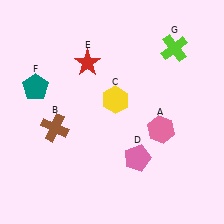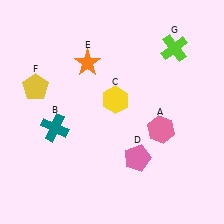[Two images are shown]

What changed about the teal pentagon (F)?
In Image 1, F is teal. In Image 2, it changed to yellow.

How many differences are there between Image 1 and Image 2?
There are 3 differences between the two images.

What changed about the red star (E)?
In Image 1, E is red. In Image 2, it changed to orange.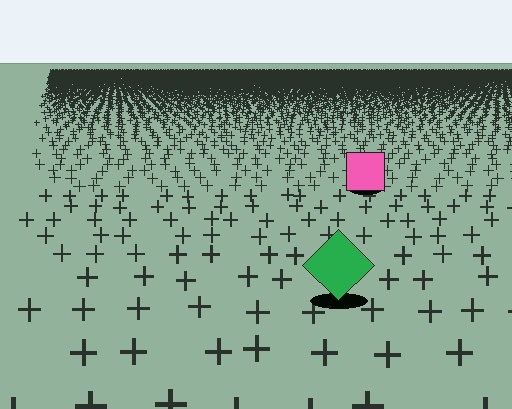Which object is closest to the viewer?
The green diamond is closest. The texture marks near it are larger and more spread out.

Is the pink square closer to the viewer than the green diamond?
No. The green diamond is closer — you can tell from the texture gradient: the ground texture is coarser near it.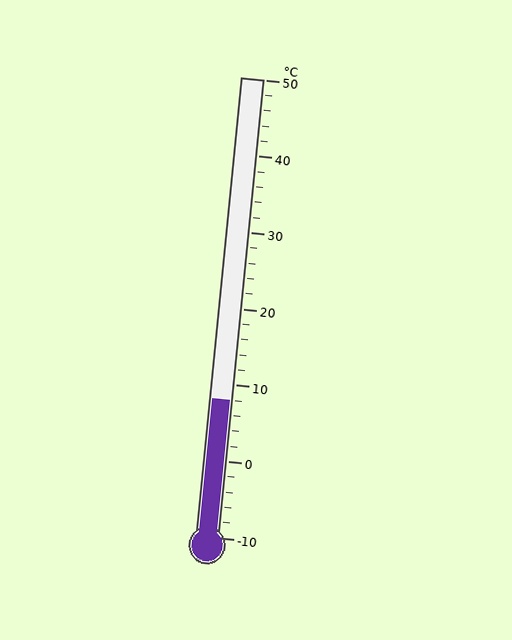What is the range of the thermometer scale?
The thermometer scale ranges from -10°C to 50°C.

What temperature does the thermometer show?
The thermometer shows approximately 8°C.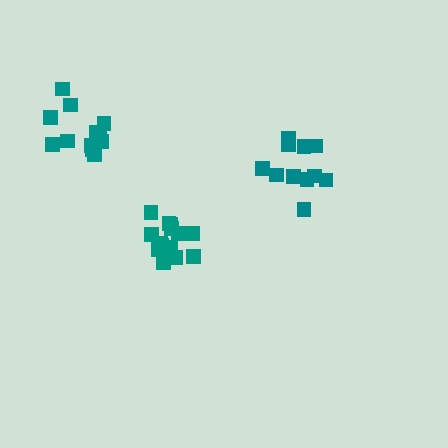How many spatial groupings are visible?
There are 3 spatial groupings.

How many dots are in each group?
Group 1: 11 dots, Group 2: 12 dots, Group 3: 14 dots (37 total).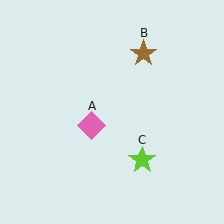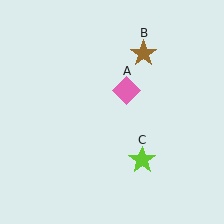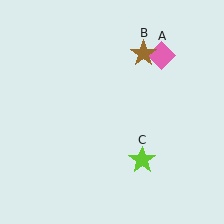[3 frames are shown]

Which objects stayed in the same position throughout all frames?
Brown star (object B) and lime star (object C) remained stationary.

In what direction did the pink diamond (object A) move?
The pink diamond (object A) moved up and to the right.